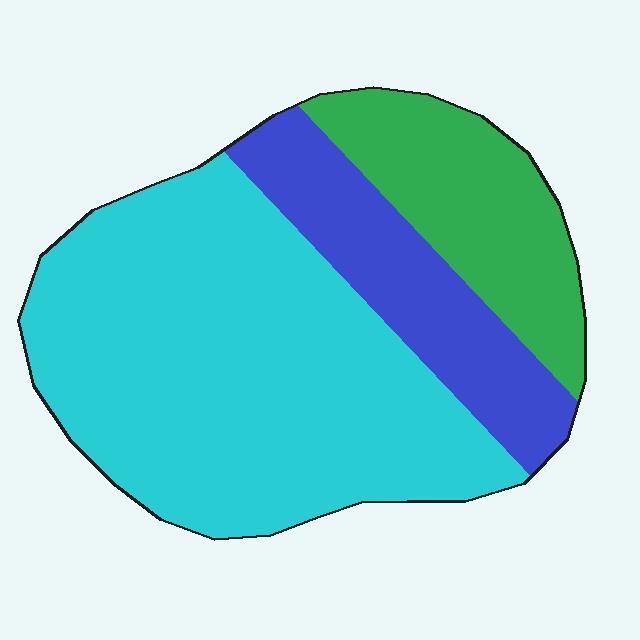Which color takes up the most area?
Cyan, at roughly 60%.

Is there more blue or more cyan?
Cyan.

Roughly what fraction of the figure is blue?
Blue takes up about one fifth (1/5) of the figure.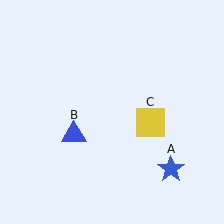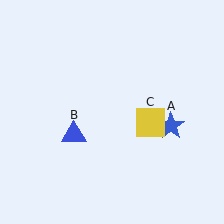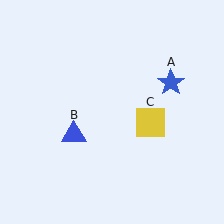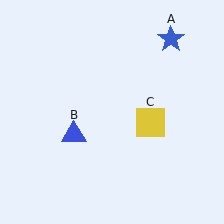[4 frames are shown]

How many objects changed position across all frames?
1 object changed position: blue star (object A).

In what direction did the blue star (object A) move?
The blue star (object A) moved up.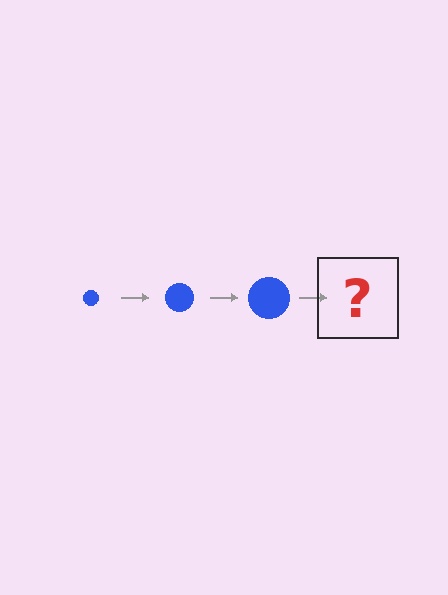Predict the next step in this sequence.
The next step is a blue circle, larger than the previous one.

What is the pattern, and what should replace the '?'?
The pattern is that the circle gets progressively larger each step. The '?' should be a blue circle, larger than the previous one.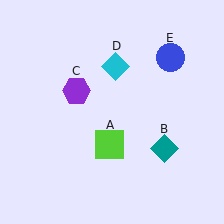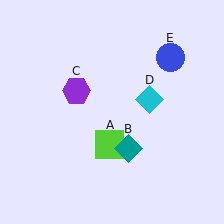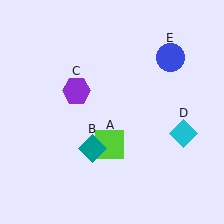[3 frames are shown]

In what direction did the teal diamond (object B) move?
The teal diamond (object B) moved left.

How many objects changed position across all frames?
2 objects changed position: teal diamond (object B), cyan diamond (object D).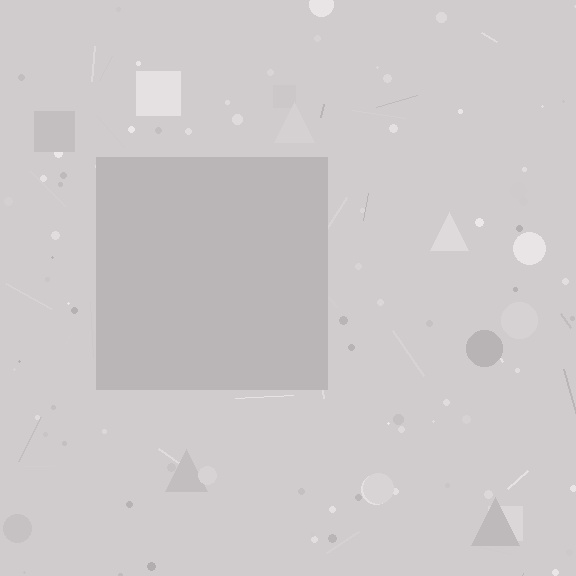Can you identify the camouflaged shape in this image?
The camouflaged shape is a square.